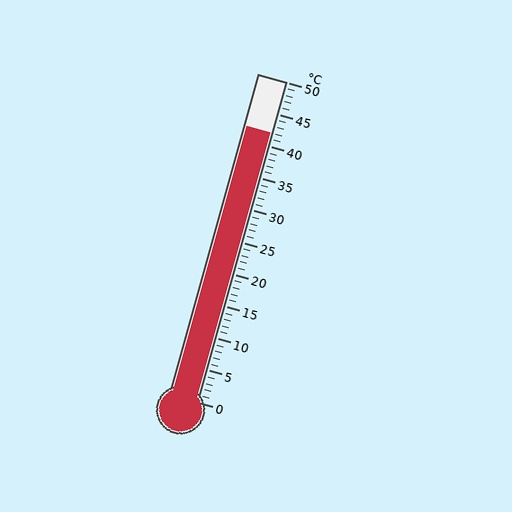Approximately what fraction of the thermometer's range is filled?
The thermometer is filled to approximately 85% of its range.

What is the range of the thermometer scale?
The thermometer scale ranges from 0°C to 50°C.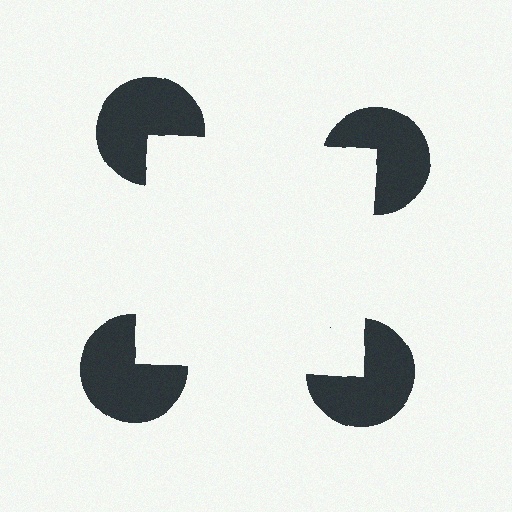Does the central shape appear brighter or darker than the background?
It typically appears slightly brighter than the background, even though no actual brightness change is drawn.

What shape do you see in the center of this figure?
An illusory square — its edges are inferred from the aligned wedge cuts in the pac-man discs, not physically drawn.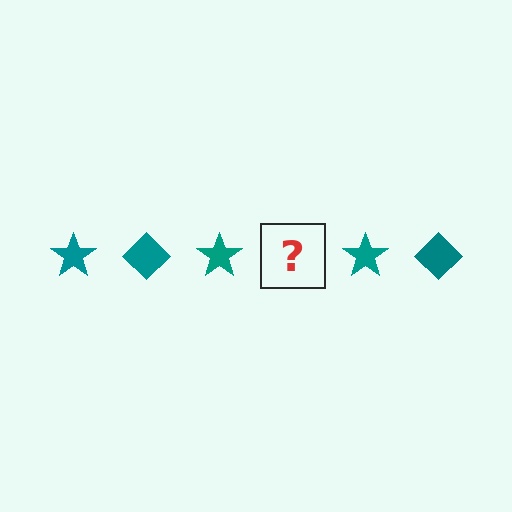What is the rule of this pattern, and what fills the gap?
The rule is that the pattern cycles through star, diamond shapes in teal. The gap should be filled with a teal diamond.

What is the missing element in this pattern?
The missing element is a teal diamond.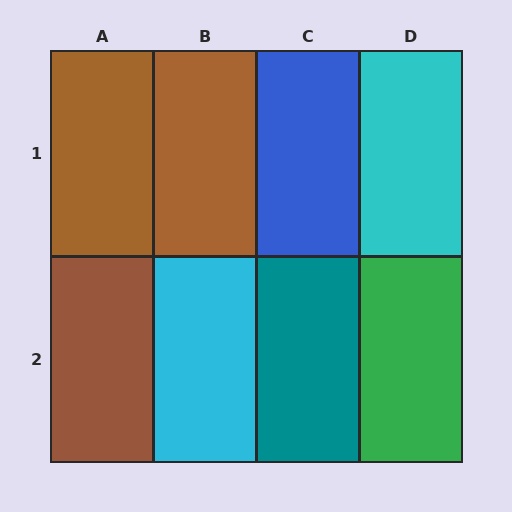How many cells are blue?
1 cell is blue.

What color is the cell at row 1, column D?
Cyan.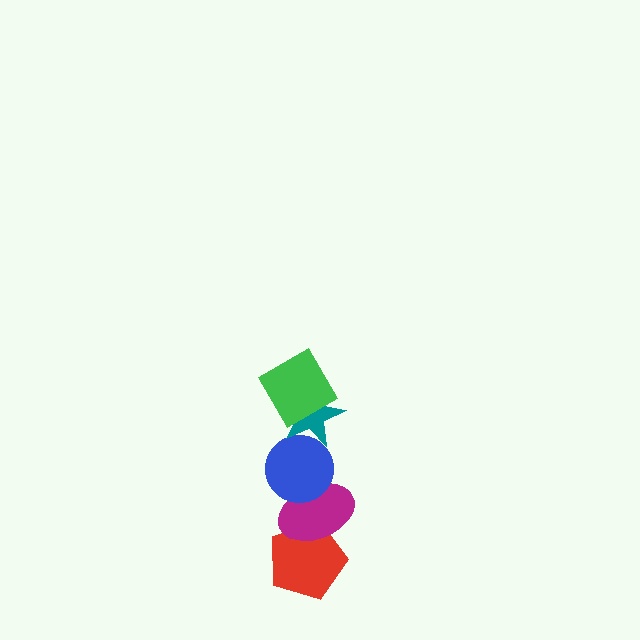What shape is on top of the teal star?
The green diamond is on top of the teal star.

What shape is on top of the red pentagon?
The magenta ellipse is on top of the red pentagon.